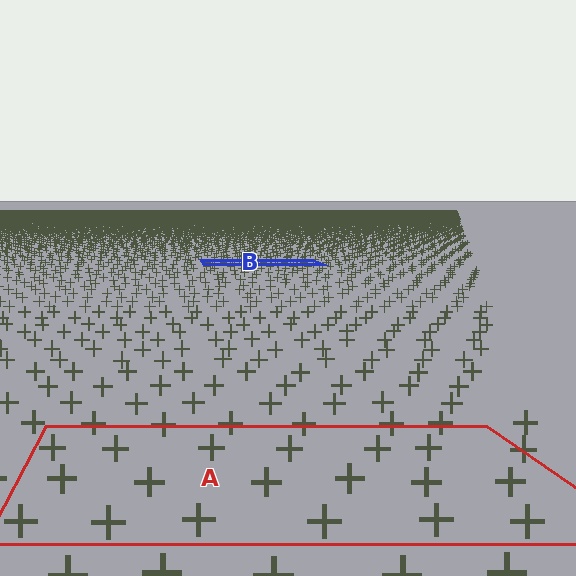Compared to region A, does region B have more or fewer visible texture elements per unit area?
Region B has more texture elements per unit area — they are packed more densely because it is farther away.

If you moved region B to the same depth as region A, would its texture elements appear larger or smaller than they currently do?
They would appear larger. At a closer depth, the same texture elements are projected at a bigger on-screen size.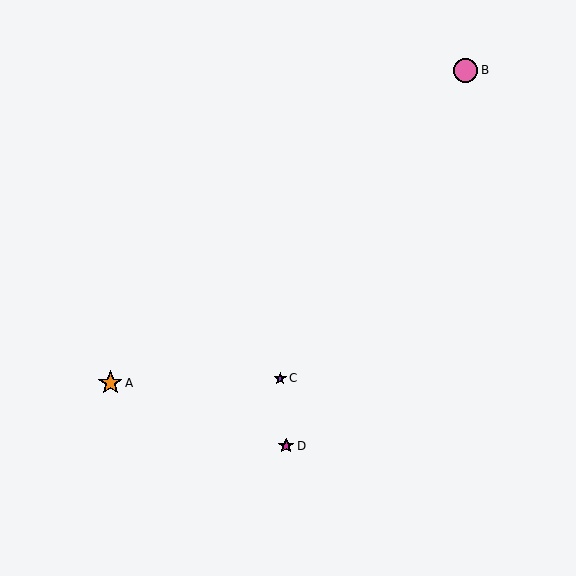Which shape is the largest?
The pink circle (labeled B) is the largest.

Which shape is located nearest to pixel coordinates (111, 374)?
The orange star (labeled A) at (110, 383) is nearest to that location.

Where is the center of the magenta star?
The center of the magenta star is at (286, 446).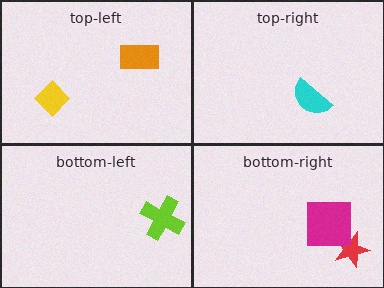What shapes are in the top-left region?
The yellow diamond, the orange rectangle.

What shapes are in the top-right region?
The cyan semicircle.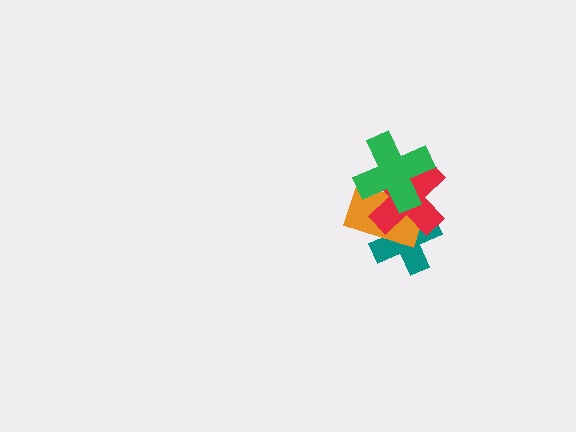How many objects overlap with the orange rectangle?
3 objects overlap with the orange rectangle.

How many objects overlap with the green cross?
3 objects overlap with the green cross.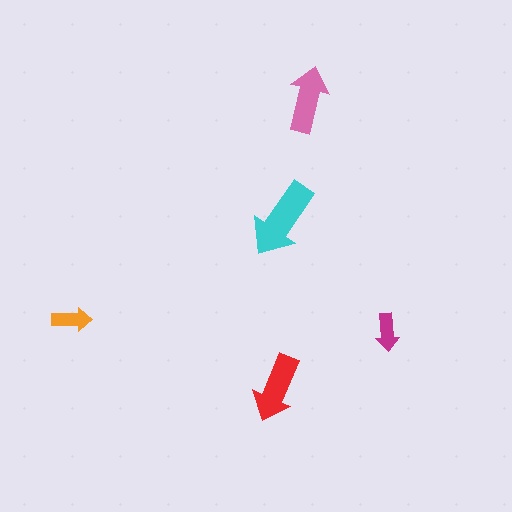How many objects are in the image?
There are 5 objects in the image.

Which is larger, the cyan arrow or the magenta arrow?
The cyan one.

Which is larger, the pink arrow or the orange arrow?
The pink one.